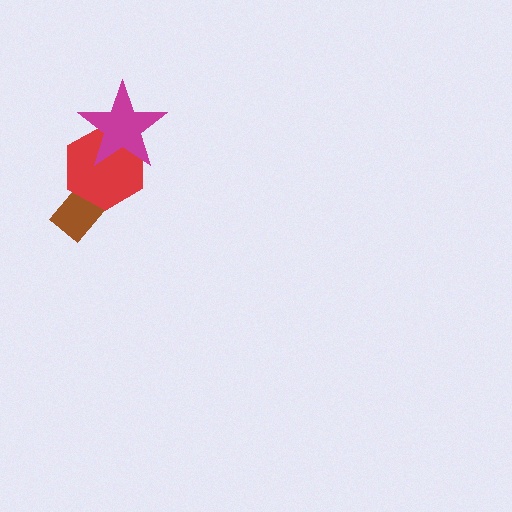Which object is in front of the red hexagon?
The magenta star is in front of the red hexagon.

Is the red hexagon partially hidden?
Yes, it is partially covered by another shape.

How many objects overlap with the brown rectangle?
1 object overlaps with the brown rectangle.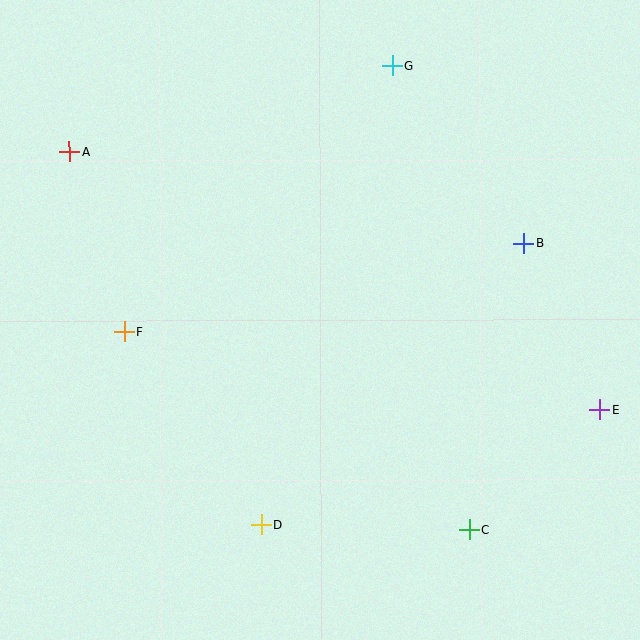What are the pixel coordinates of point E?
Point E is at (600, 410).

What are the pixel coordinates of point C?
Point C is at (469, 529).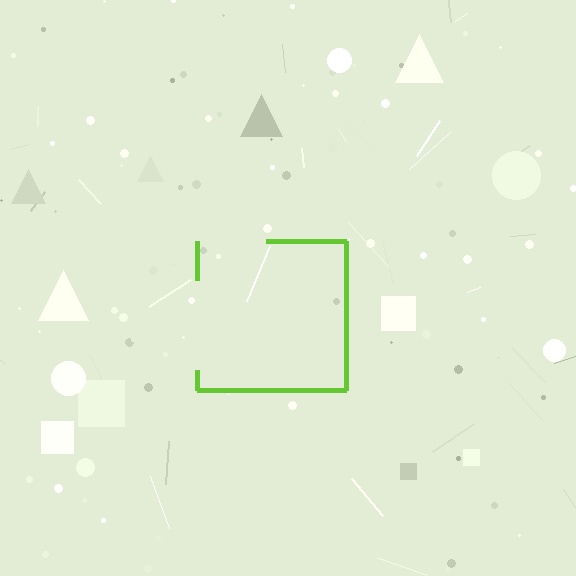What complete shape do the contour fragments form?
The contour fragments form a square.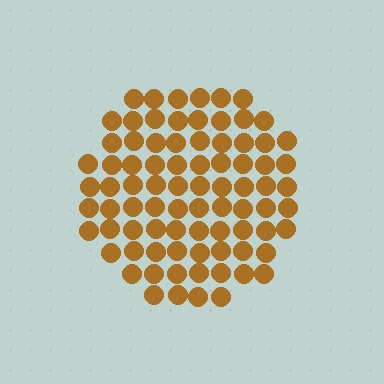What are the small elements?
The small elements are circles.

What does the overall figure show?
The overall figure shows a circle.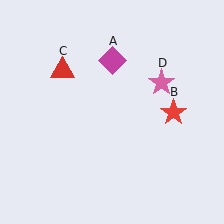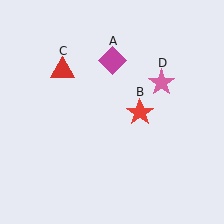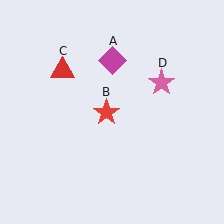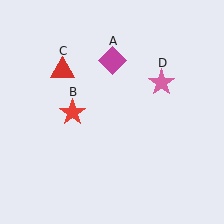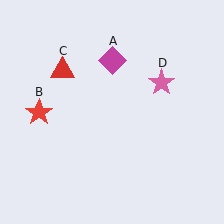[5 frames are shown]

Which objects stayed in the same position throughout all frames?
Magenta diamond (object A) and red triangle (object C) and pink star (object D) remained stationary.